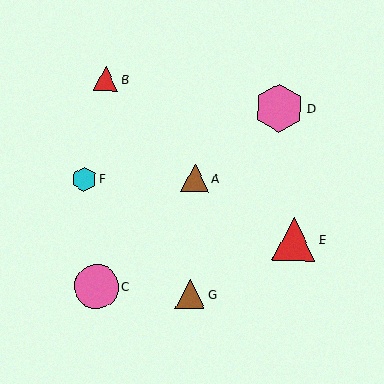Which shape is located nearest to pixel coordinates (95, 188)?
The cyan hexagon (labeled F) at (84, 179) is nearest to that location.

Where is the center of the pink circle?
The center of the pink circle is at (97, 286).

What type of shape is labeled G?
Shape G is a brown triangle.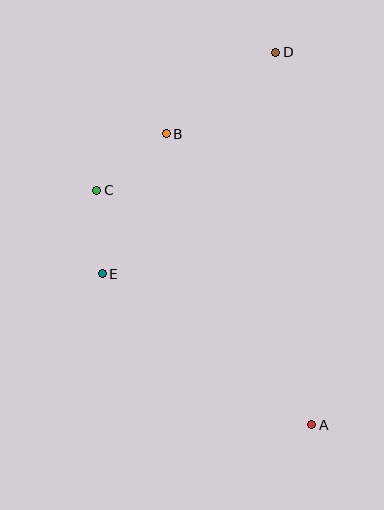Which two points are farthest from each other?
Points A and D are farthest from each other.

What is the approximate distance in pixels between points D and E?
The distance between D and E is approximately 281 pixels.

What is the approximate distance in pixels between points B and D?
The distance between B and D is approximately 137 pixels.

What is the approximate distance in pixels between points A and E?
The distance between A and E is approximately 258 pixels.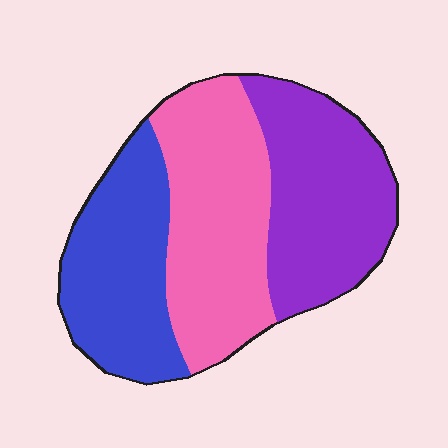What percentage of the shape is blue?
Blue takes up about one third (1/3) of the shape.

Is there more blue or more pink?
Pink.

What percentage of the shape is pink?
Pink covers about 35% of the shape.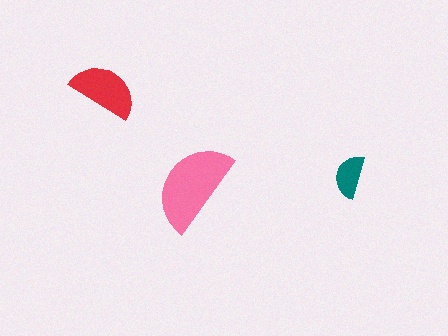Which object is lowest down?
The pink semicircle is bottommost.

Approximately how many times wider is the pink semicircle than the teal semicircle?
About 2 times wider.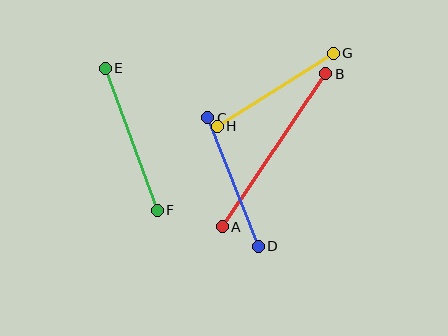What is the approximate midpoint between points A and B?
The midpoint is at approximately (274, 150) pixels.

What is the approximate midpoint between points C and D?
The midpoint is at approximately (233, 182) pixels.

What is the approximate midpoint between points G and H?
The midpoint is at approximately (275, 90) pixels.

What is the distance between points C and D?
The distance is approximately 138 pixels.